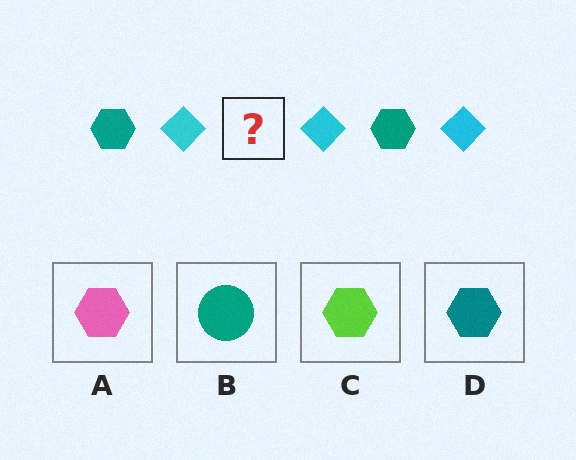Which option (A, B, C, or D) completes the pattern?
D.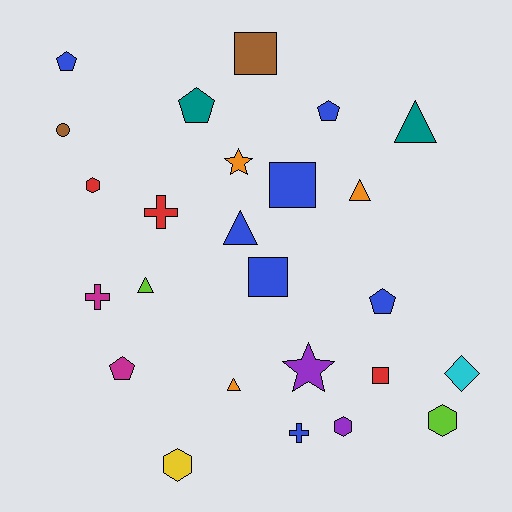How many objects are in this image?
There are 25 objects.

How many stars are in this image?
There are 2 stars.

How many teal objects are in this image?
There are 2 teal objects.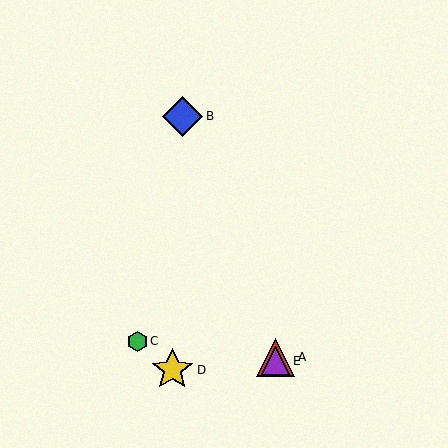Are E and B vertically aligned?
No, E is at x≈276 and B is at x≈183.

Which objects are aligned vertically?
Objects A, E are aligned vertically.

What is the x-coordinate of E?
Object E is at x≈276.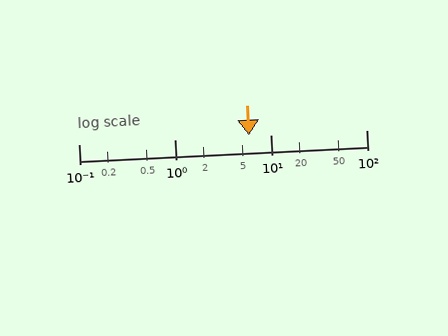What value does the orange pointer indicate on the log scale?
The pointer indicates approximately 5.9.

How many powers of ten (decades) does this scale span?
The scale spans 3 decades, from 0.1 to 100.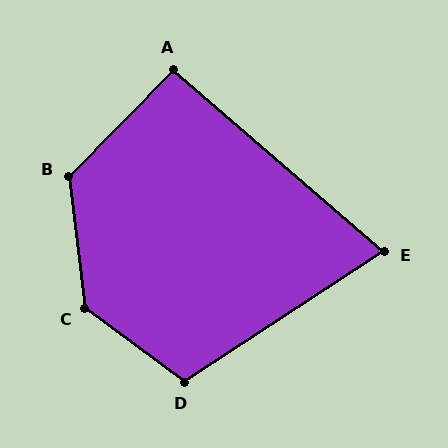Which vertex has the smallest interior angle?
E, at approximately 74 degrees.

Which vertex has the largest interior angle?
C, at approximately 134 degrees.